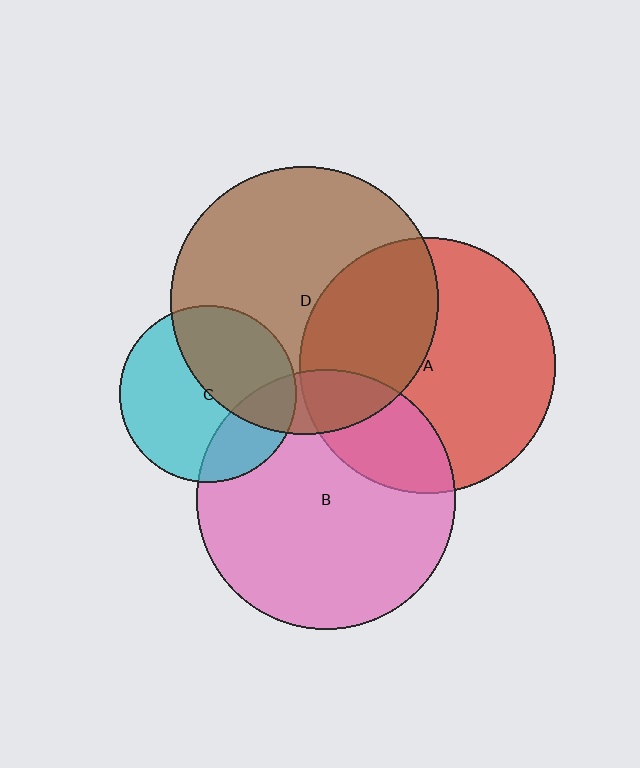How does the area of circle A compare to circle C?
Approximately 2.1 times.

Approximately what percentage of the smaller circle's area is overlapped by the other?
Approximately 40%.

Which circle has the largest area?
Circle D (brown).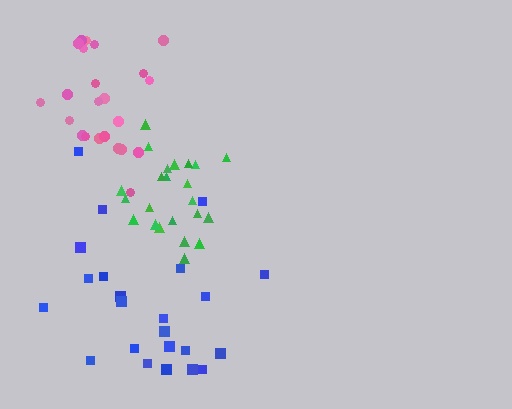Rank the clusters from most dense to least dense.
green, pink, blue.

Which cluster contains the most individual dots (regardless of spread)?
Blue (24).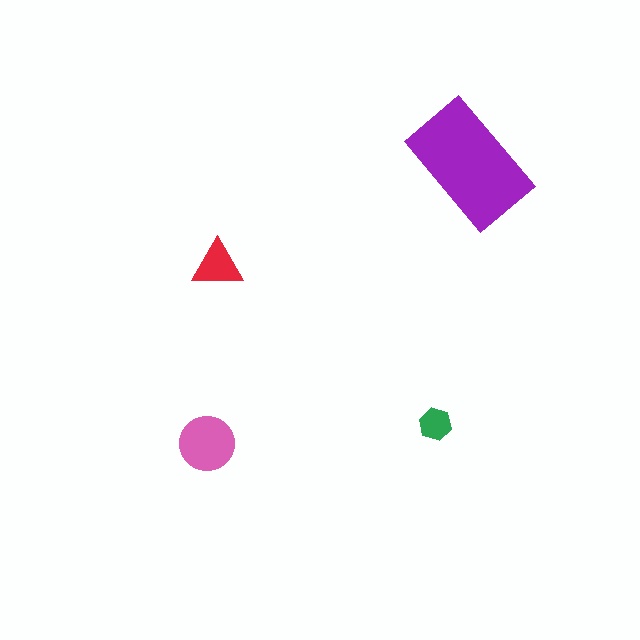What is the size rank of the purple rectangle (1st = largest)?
1st.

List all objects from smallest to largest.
The green hexagon, the red triangle, the pink circle, the purple rectangle.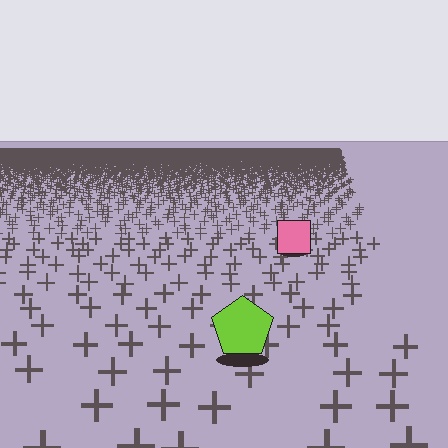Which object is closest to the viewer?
The lime pentagon is closest. The texture marks near it are larger and more spread out.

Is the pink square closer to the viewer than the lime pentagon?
No. The lime pentagon is closer — you can tell from the texture gradient: the ground texture is coarser near it.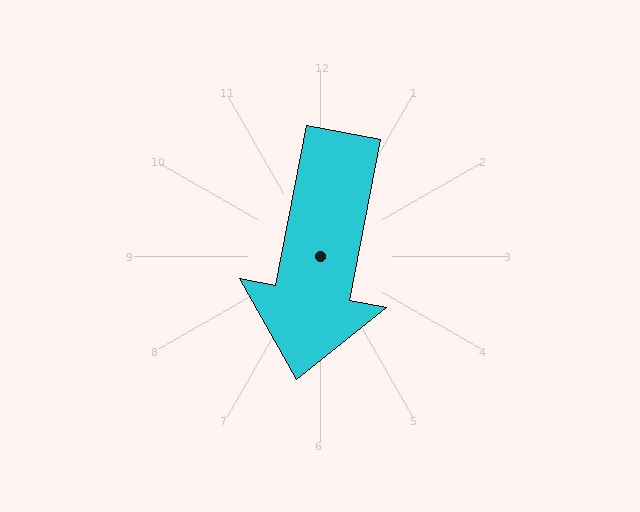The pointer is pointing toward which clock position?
Roughly 6 o'clock.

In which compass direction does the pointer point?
South.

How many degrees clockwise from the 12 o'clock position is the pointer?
Approximately 191 degrees.